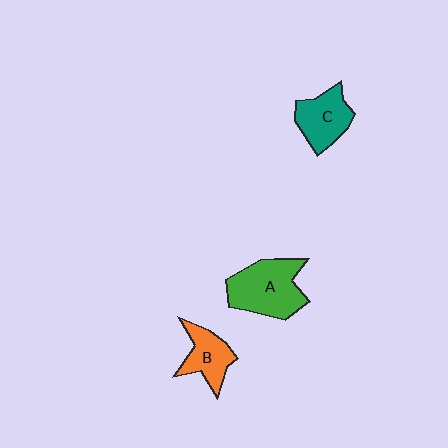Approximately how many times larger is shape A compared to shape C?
Approximately 1.5 times.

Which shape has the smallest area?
Shape B (orange).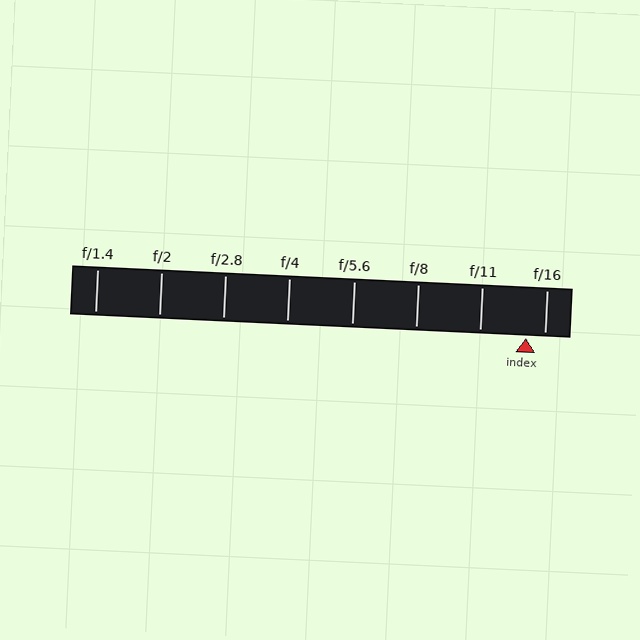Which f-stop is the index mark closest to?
The index mark is closest to f/16.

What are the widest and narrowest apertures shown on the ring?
The widest aperture shown is f/1.4 and the narrowest is f/16.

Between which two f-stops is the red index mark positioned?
The index mark is between f/11 and f/16.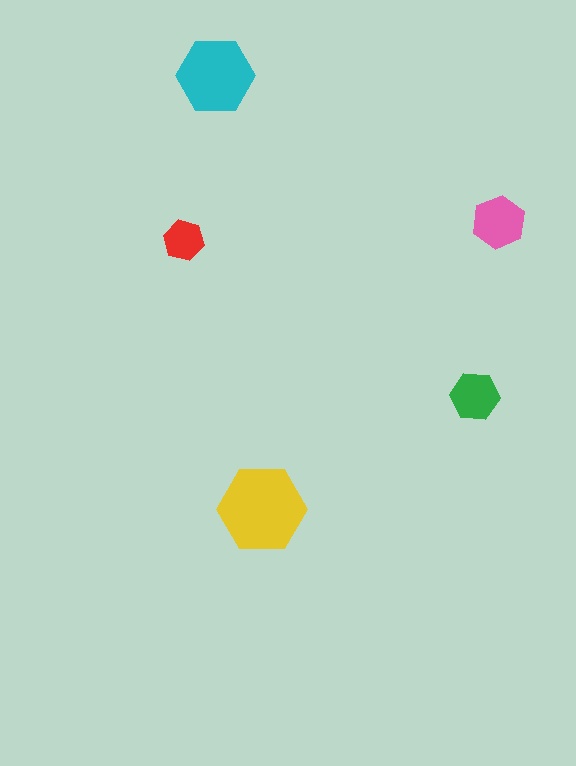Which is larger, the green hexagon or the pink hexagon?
The pink one.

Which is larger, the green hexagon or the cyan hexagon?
The cyan one.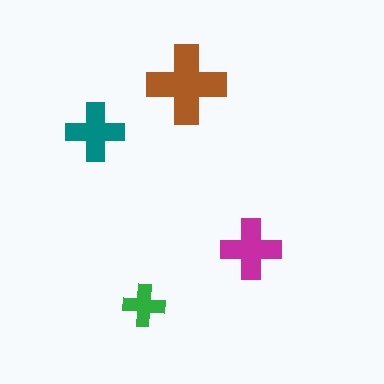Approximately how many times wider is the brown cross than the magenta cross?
About 1.5 times wider.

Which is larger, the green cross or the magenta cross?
The magenta one.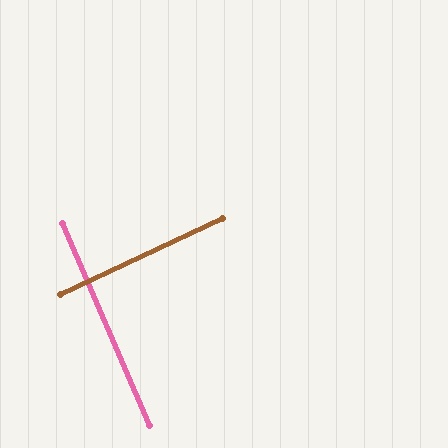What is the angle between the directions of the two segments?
Approximately 88 degrees.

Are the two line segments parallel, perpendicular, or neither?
Perpendicular — they meet at approximately 88°.